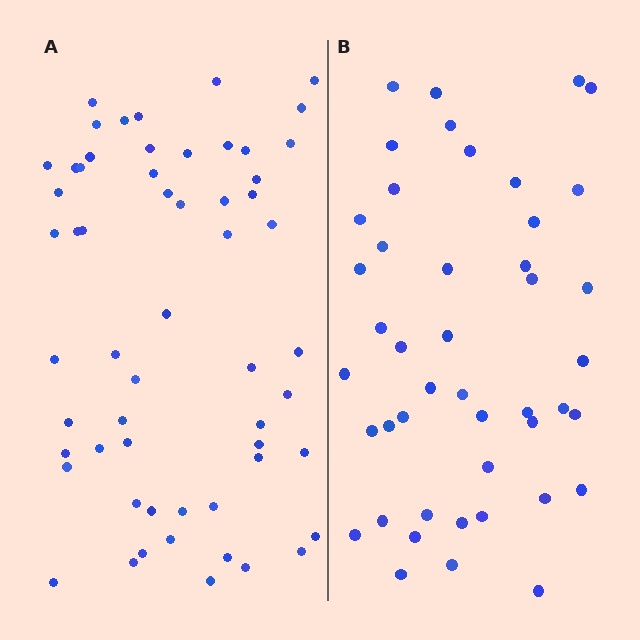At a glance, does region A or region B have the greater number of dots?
Region A (the left region) has more dots.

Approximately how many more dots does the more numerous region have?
Region A has approximately 15 more dots than region B.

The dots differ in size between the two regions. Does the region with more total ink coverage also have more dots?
No. Region B has more total ink coverage because its dots are larger, but region A actually contains more individual dots. Total area can be misleading — the number of items is what matters here.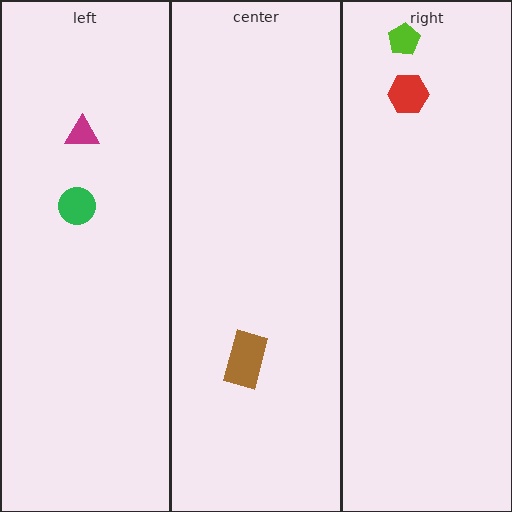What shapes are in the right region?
The red hexagon, the lime pentagon.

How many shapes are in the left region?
2.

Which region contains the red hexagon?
The right region.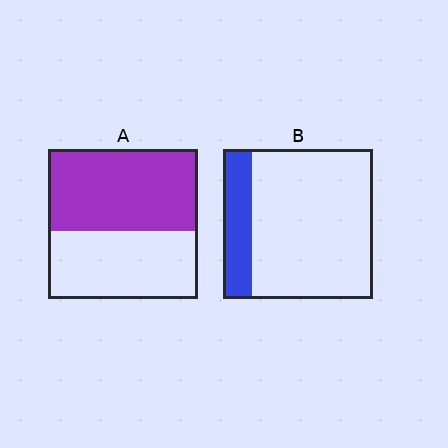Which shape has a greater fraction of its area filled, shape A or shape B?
Shape A.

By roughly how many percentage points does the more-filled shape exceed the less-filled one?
By roughly 35 percentage points (A over B).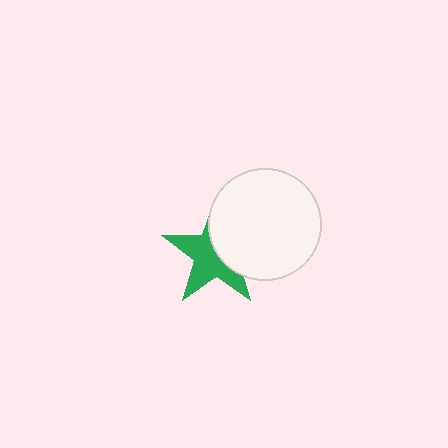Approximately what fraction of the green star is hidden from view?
Roughly 44% of the green star is hidden behind the white circle.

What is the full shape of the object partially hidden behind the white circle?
The partially hidden object is a green star.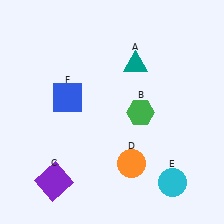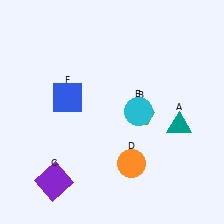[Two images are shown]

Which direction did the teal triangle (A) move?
The teal triangle (A) moved down.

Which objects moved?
The objects that moved are: the teal triangle (A), the cyan circle (E).